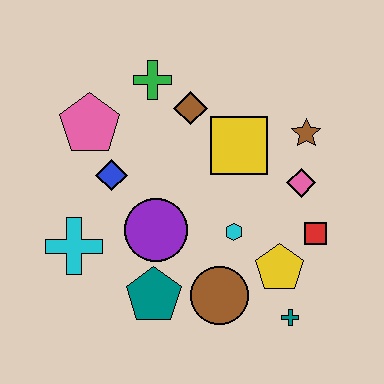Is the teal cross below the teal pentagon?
Yes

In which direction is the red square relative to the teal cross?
The red square is above the teal cross.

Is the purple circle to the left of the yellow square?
Yes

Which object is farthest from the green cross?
The teal cross is farthest from the green cross.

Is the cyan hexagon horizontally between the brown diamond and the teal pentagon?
No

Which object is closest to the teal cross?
The yellow pentagon is closest to the teal cross.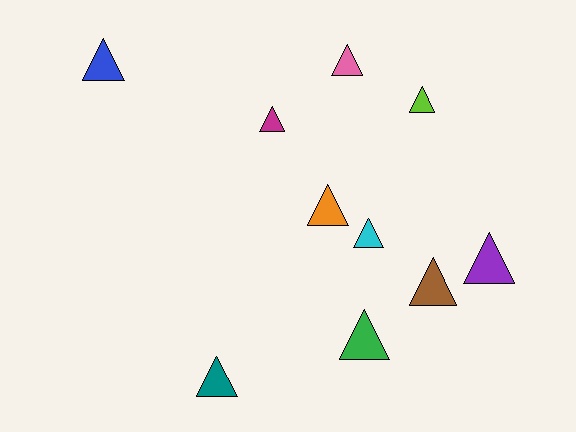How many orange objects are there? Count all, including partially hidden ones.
There is 1 orange object.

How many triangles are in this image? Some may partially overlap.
There are 10 triangles.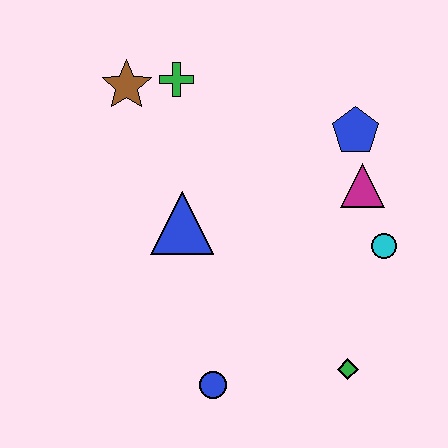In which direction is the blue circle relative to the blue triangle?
The blue circle is below the blue triangle.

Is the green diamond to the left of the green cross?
No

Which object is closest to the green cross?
The brown star is closest to the green cross.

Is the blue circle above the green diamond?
No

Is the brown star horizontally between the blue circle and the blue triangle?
No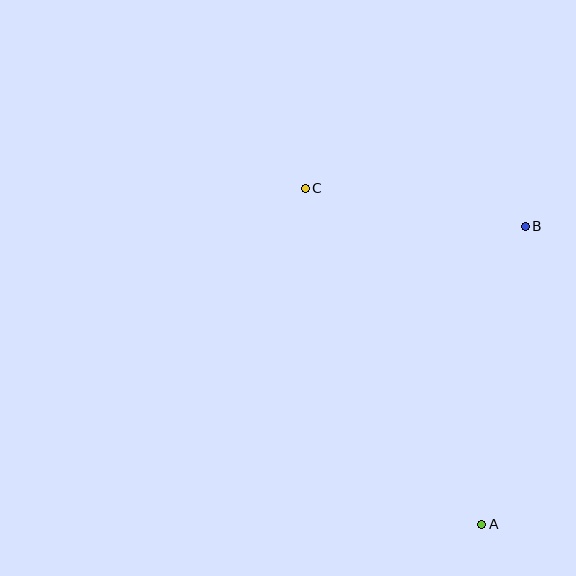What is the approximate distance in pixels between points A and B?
The distance between A and B is approximately 301 pixels.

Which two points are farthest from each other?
Points A and C are farthest from each other.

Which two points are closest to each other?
Points B and C are closest to each other.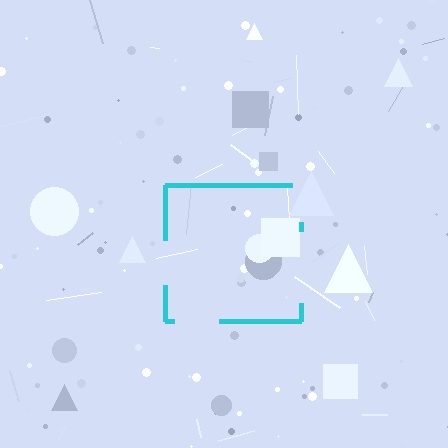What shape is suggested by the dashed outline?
The dashed outline suggests a square.